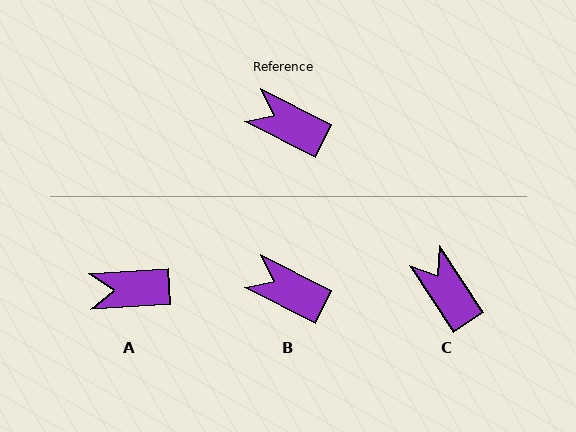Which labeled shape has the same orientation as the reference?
B.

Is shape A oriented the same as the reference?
No, it is off by about 31 degrees.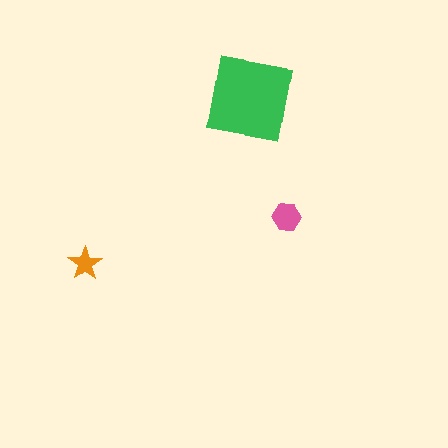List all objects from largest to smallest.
The green square, the pink hexagon, the orange star.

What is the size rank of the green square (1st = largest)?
1st.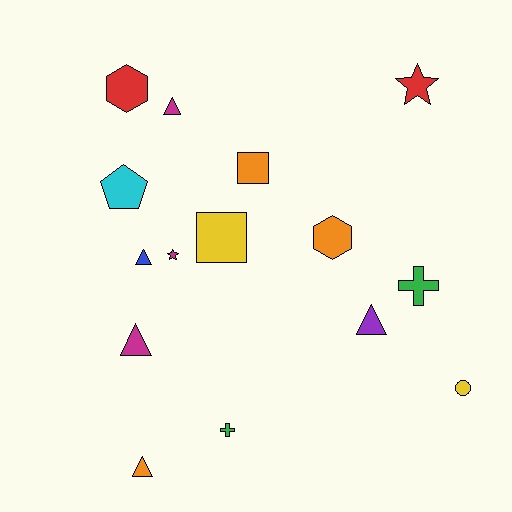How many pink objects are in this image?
There are no pink objects.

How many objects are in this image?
There are 15 objects.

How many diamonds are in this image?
There are no diamonds.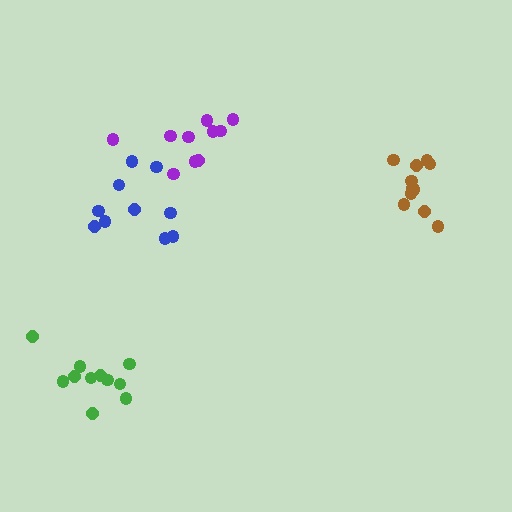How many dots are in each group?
Group 1: 11 dots, Group 2: 10 dots, Group 3: 11 dots, Group 4: 10 dots (42 total).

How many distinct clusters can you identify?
There are 4 distinct clusters.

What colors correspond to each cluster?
The clusters are colored: brown, purple, green, blue.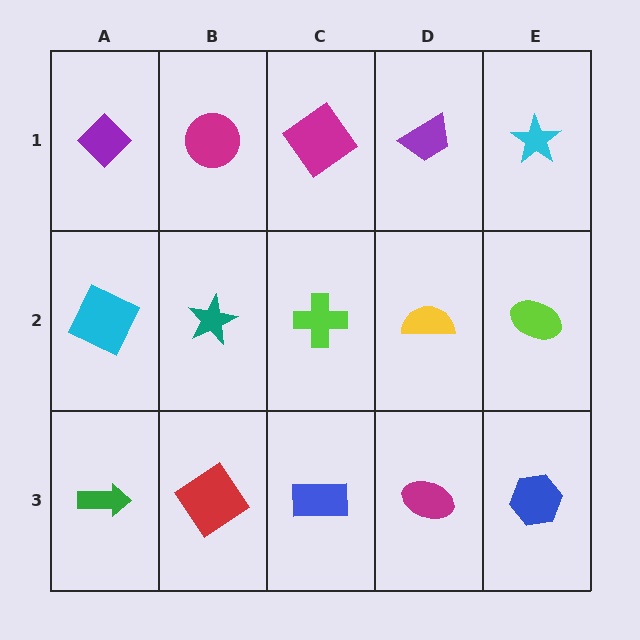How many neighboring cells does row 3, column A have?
2.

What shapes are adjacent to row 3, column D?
A yellow semicircle (row 2, column D), a blue rectangle (row 3, column C), a blue hexagon (row 3, column E).